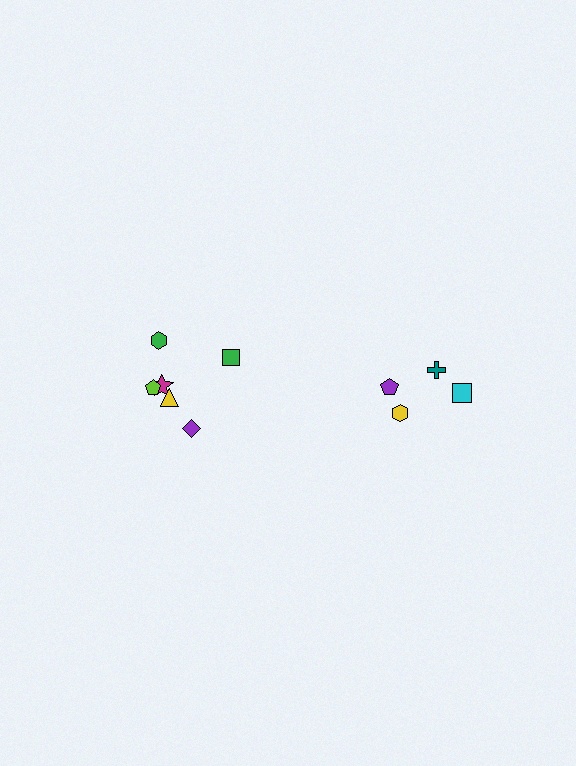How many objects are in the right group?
There are 4 objects.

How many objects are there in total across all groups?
There are 10 objects.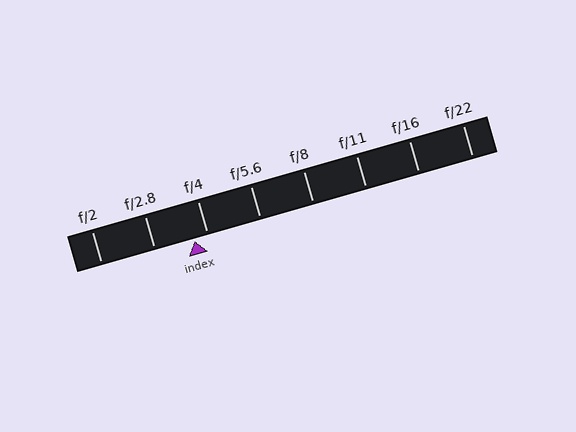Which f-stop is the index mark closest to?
The index mark is closest to f/4.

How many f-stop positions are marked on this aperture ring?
There are 8 f-stop positions marked.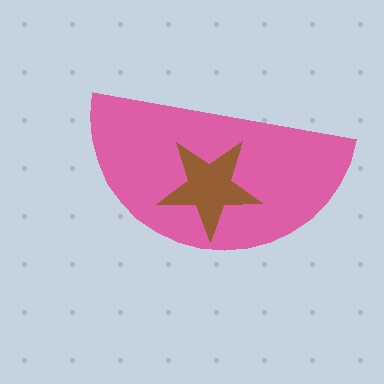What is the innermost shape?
The brown star.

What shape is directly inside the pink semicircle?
The brown star.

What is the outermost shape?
The pink semicircle.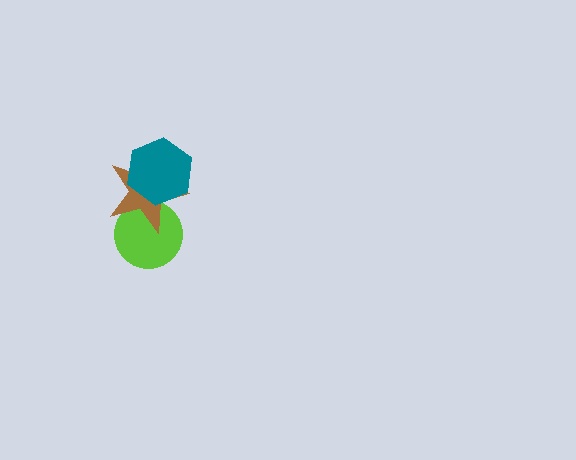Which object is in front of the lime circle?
The brown star is in front of the lime circle.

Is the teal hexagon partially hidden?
No, no other shape covers it.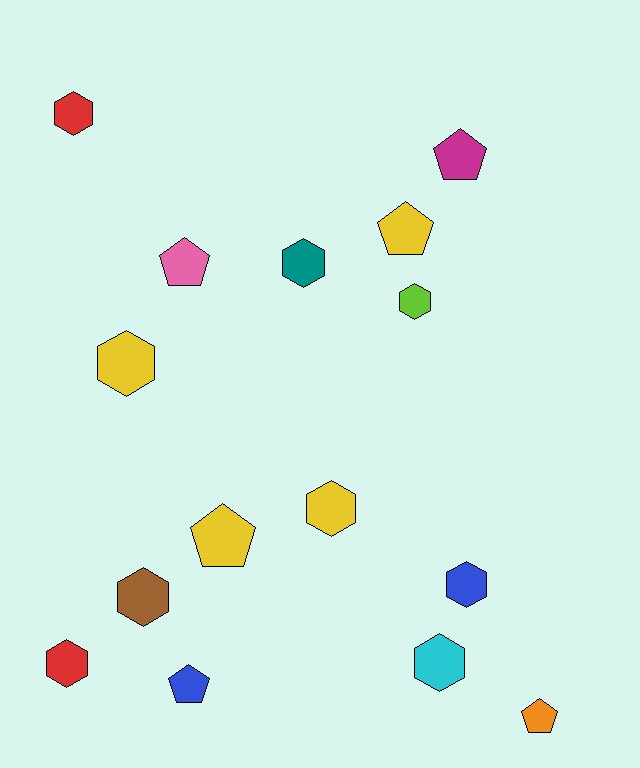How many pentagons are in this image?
There are 6 pentagons.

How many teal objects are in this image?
There is 1 teal object.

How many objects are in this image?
There are 15 objects.